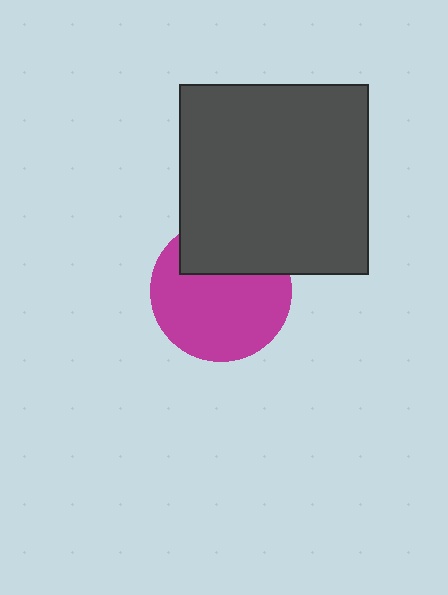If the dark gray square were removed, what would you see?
You would see the complete magenta circle.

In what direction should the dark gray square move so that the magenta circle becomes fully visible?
The dark gray square should move up. That is the shortest direction to clear the overlap and leave the magenta circle fully visible.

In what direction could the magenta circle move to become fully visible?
The magenta circle could move down. That would shift it out from behind the dark gray square entirely.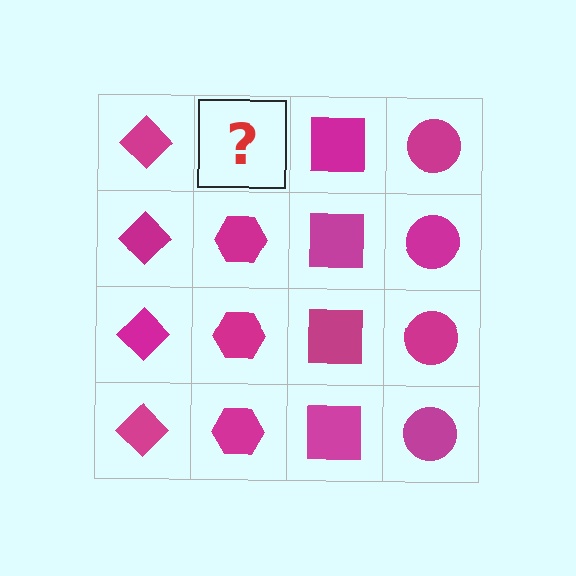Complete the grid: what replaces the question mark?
The question mark should be replaced with a magenta hexagon.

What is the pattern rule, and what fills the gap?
The rule is that each column has a consistent shape. The gap should be filled with a magenta hexagon.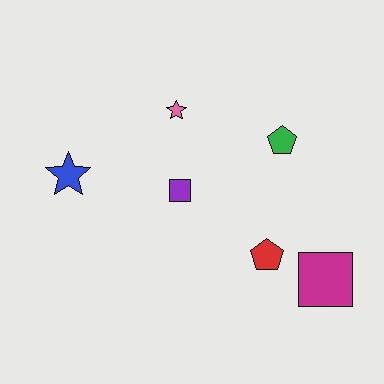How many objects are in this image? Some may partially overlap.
There are 6 objects.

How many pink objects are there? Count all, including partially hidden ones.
There is 1 pink object.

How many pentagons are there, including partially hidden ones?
There are 2 pentagons.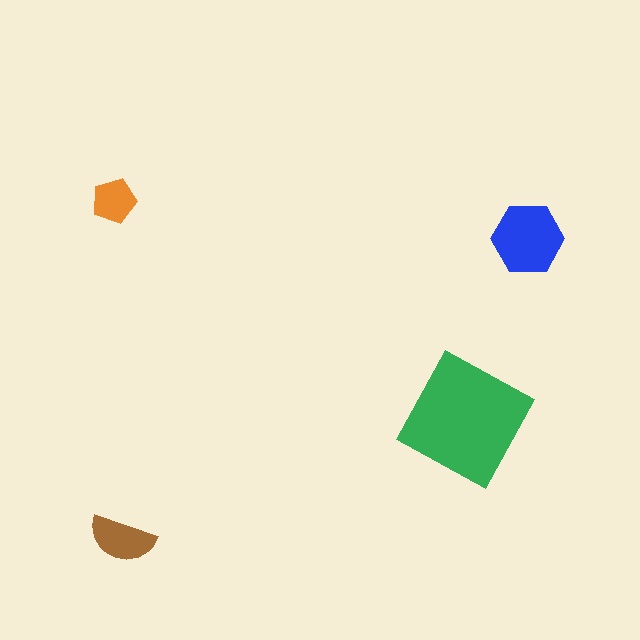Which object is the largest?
The green square.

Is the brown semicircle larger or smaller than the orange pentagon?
Larger.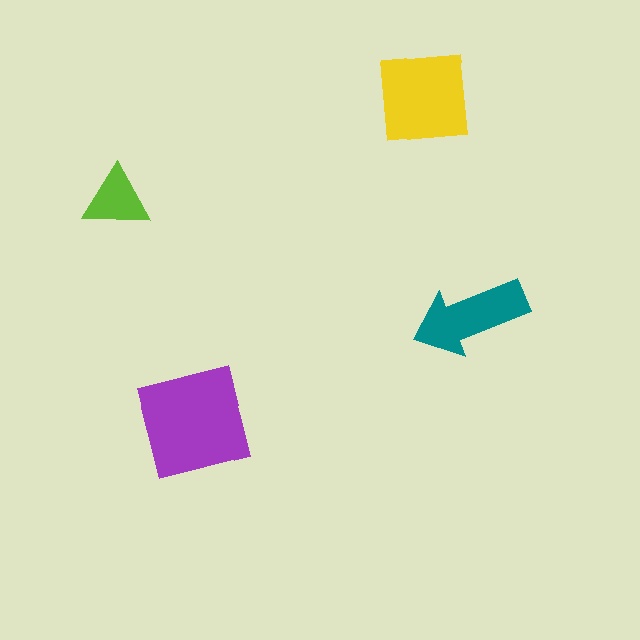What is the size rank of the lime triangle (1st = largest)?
4th.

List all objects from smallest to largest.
The lime triangle, the teal arrow, the yellow square, the purple square.